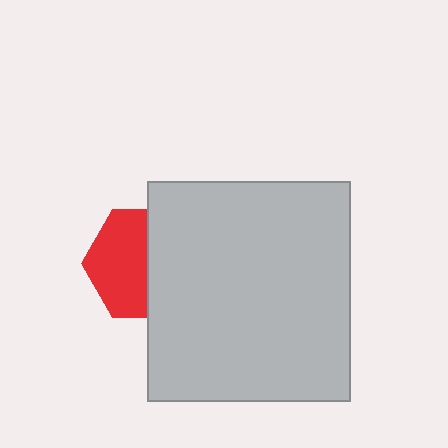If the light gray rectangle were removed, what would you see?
You would see the complete red hexagon.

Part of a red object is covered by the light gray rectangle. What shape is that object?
It is a hexagon.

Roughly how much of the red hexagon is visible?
About half of it is visible (roughly 54%).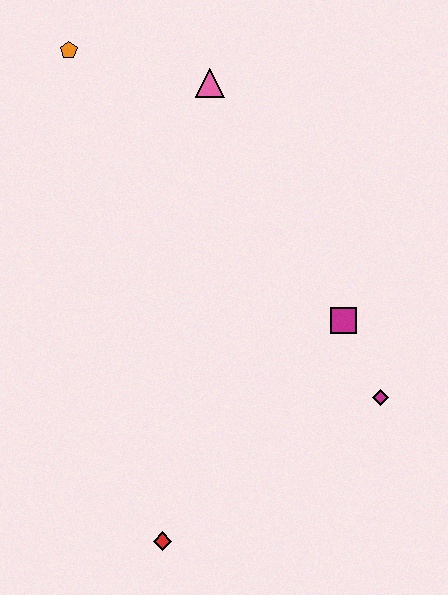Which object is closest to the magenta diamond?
The magenta square is closest to the magenta diamond.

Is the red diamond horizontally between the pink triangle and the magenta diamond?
No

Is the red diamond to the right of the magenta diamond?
No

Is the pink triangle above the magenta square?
Yes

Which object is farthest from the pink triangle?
The red diamond is farthest from the pink triangle.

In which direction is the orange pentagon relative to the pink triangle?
The orange pentagon is to the left of the pink triangle.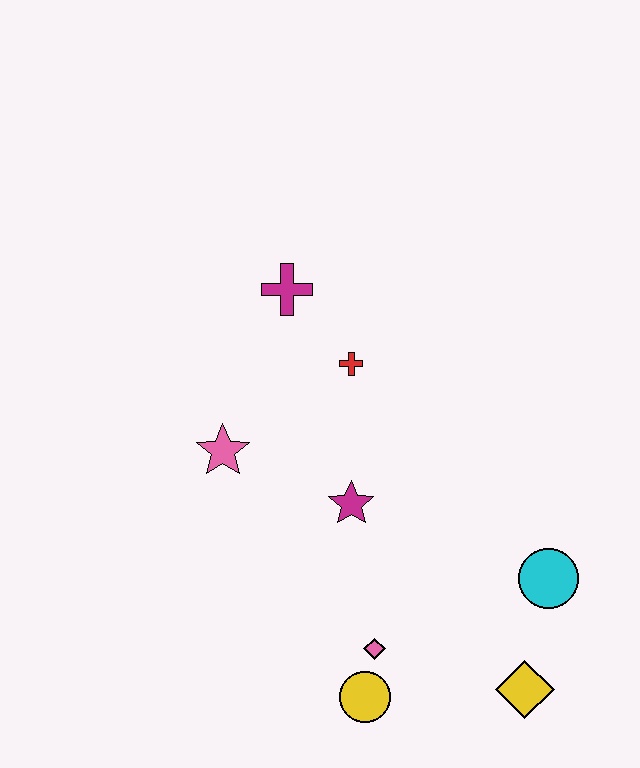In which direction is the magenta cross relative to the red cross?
The magenta cross is above the red cross.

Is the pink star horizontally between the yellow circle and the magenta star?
No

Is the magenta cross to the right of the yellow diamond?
No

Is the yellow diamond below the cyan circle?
Yes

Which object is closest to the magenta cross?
The red cross is closest to the magenta cross.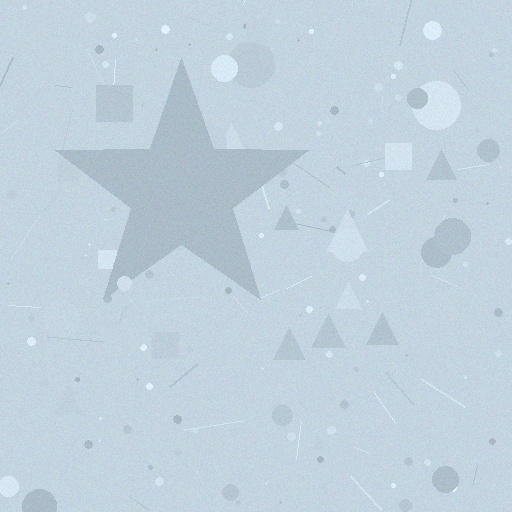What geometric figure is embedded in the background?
A star is embedded in the background.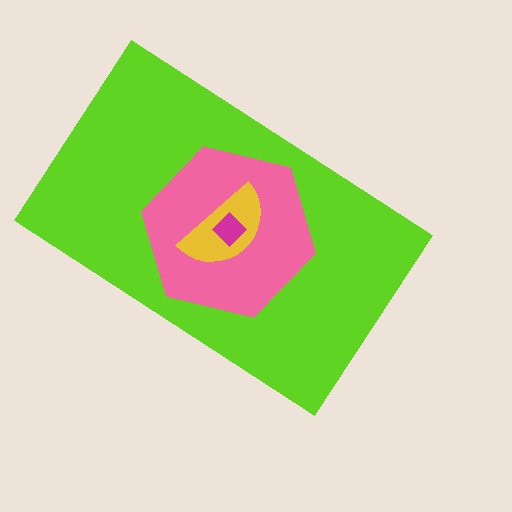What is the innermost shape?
The magenta diamond.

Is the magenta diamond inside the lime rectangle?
Yes.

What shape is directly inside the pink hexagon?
The yellow semicircle.